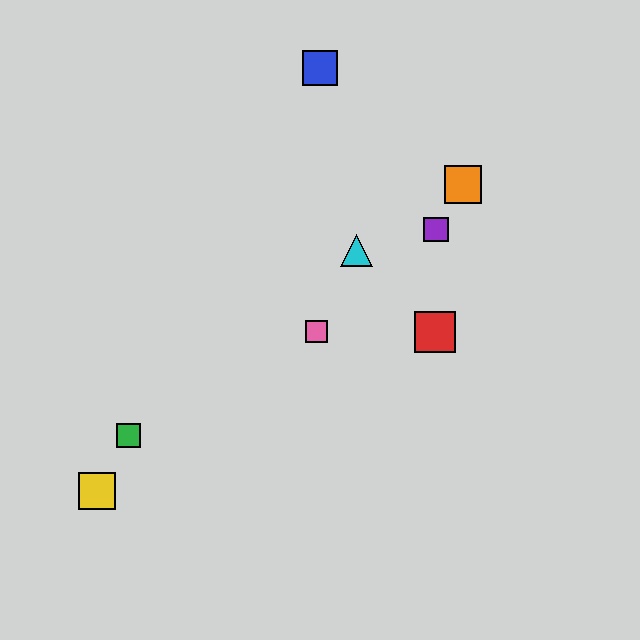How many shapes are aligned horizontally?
2 shapes (the red square, the pink square) are aligned horizontally.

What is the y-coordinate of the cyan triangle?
The cyan triangle is at y≈251.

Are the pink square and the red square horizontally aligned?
Yes, both are at y≈332.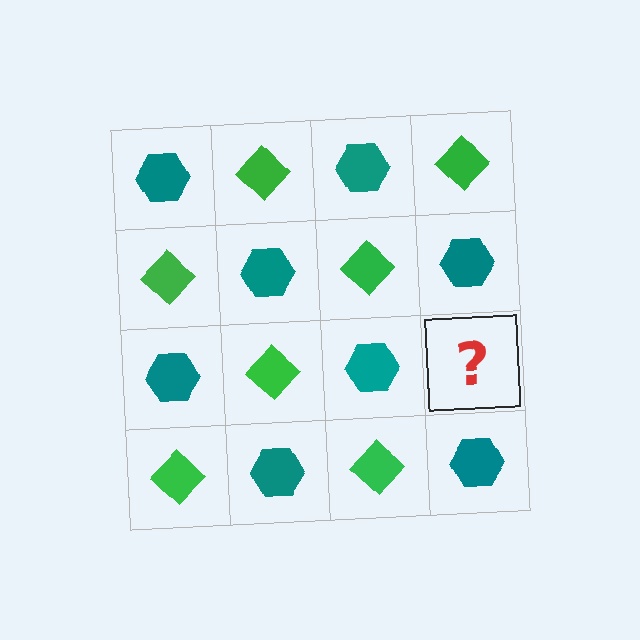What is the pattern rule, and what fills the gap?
The rule is that it alternates teal hexagon and green diamond in a checkerboard pattern. The gap should be filled with a green diamond.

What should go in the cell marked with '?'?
The missing cell should contain a green diamond.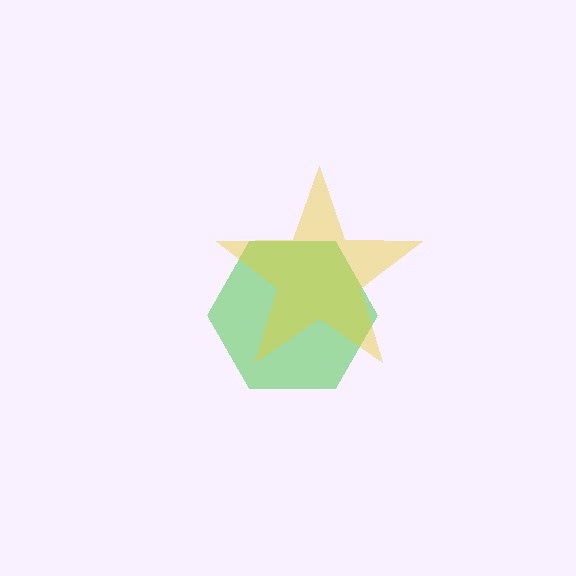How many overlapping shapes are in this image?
There are 2 overlapping shapes in the image.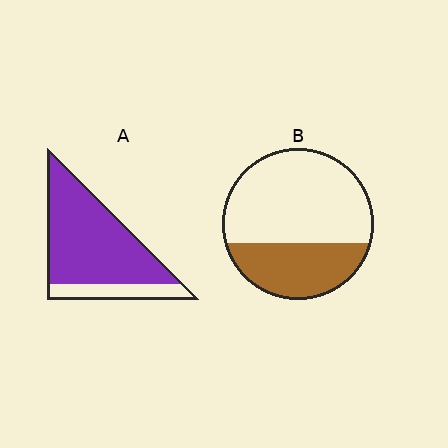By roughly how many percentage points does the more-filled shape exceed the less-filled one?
By roughly 45 percentage points (A over B).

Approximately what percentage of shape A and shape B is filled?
A is approximately 80% and B is approximately 35%.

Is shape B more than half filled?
No.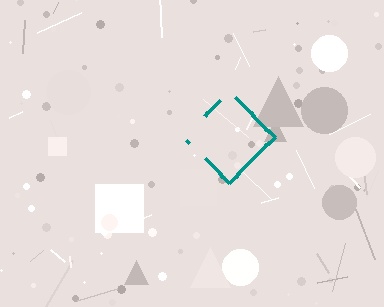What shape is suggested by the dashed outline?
The dashed outline suggests a diamond.